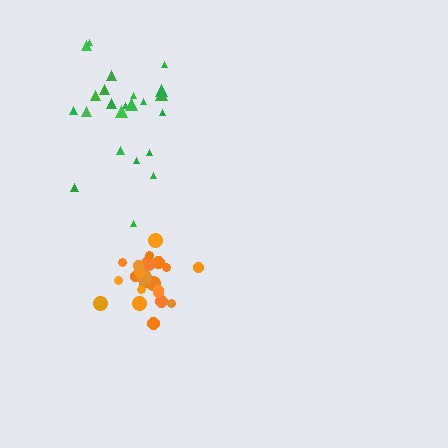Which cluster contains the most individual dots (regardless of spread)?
Green (23).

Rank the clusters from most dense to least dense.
orange, green.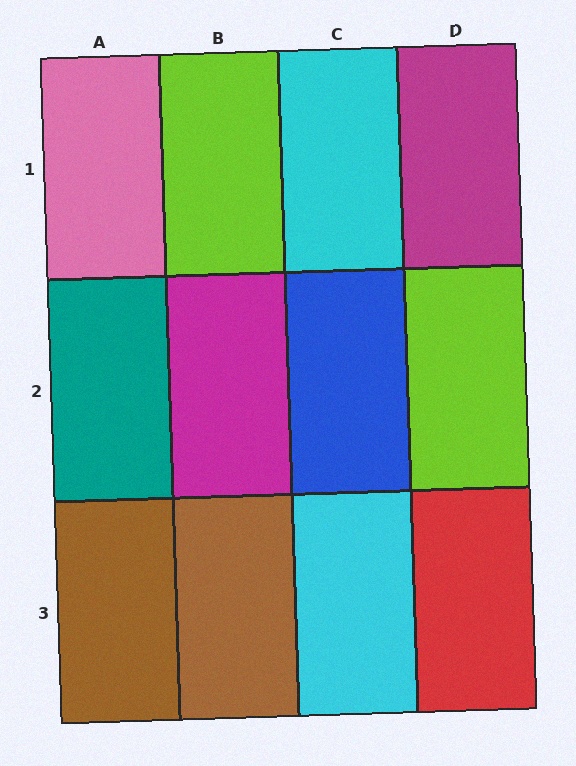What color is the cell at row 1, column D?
Magenta.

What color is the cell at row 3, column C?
Cyan.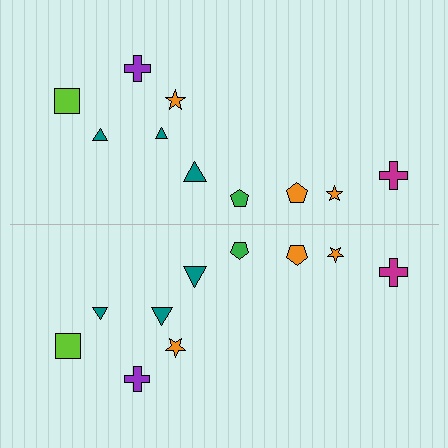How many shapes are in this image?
There are 20 shapes in this image.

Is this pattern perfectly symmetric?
No, the pattern is not perfectly symmetric. The teal triangle on the bottom side has a different size than its mirror counterpart.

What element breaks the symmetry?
The teal triangle on the bottom side has a different size than its mirror counterpart.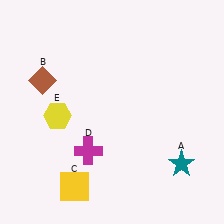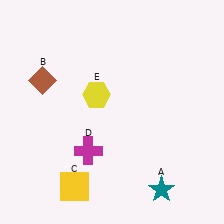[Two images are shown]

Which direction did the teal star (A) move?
The teal star (A) moved down.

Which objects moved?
The objects that moved are: the teal star (A), the yellow hexagon (E).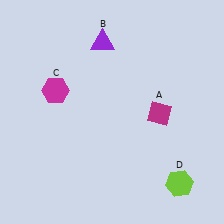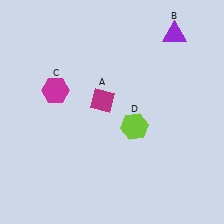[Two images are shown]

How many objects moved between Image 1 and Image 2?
3 objects moved between the two images.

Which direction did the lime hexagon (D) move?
The lime hexagon (D) moved up.